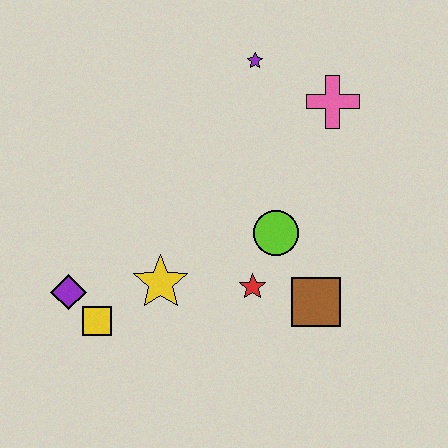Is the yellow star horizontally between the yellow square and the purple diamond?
No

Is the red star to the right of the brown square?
No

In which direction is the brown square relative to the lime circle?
The brown square is below the lime circle.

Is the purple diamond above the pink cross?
No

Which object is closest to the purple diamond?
The yellow square is closest to the purple diamond.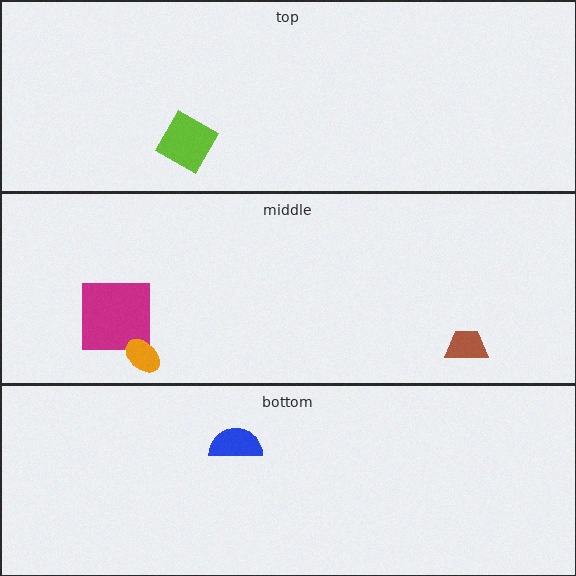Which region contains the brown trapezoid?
The middle region.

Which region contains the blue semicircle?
The bottom region.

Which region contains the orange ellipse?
The middle region.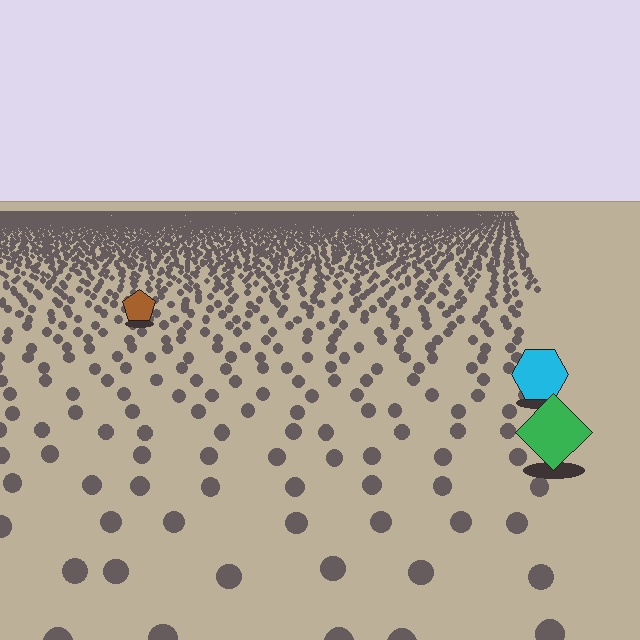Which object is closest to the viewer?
The green diamond is closest. The texture marks near it are larger and more spread out.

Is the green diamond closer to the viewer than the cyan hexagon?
Yes. The green diamond is closer — you can tell from the texture gradient: the ground texture is coarser near it.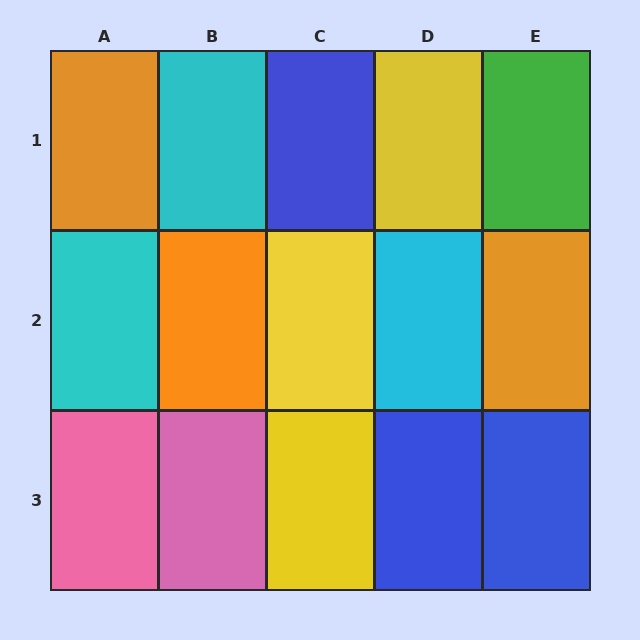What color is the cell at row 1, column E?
Green.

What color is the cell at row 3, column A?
Pink.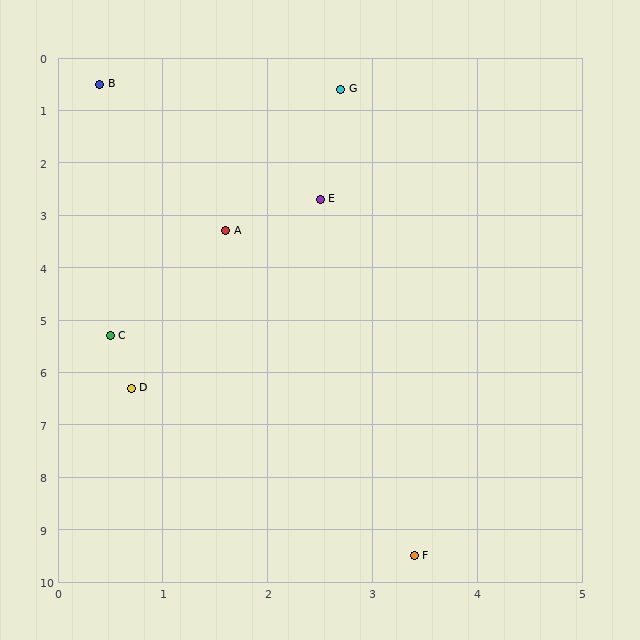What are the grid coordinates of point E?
Point E is at approximately (2.5, 2.7).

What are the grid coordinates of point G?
Point G is at approximately (2.7, 0.6).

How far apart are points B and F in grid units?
Points B and F are about 9.5 grid units apart.